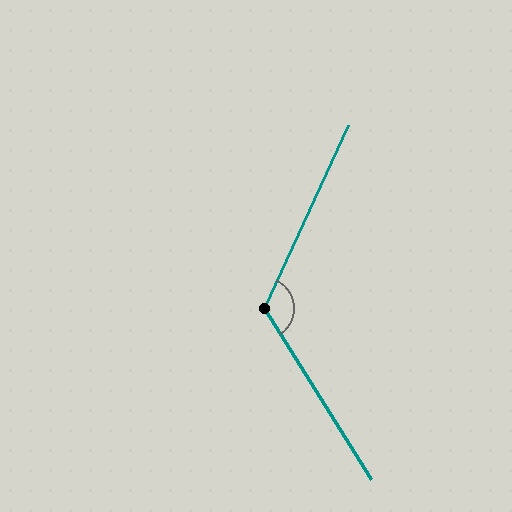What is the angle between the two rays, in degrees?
Approximately 123 degrees.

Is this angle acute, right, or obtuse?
It is obtuse.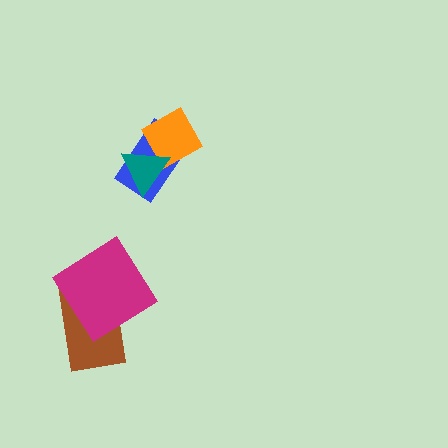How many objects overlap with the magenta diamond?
1 object overlaps with the magenta diamond.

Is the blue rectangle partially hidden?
Yes, it is partially covered by another shape.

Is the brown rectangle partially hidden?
Yes, it is partially covered by another shape.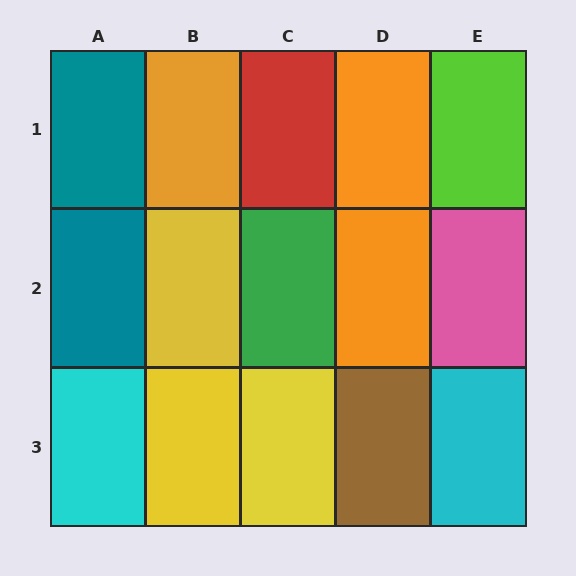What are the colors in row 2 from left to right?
Teal, yellow, green, orange, pink.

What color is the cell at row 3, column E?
Cyan.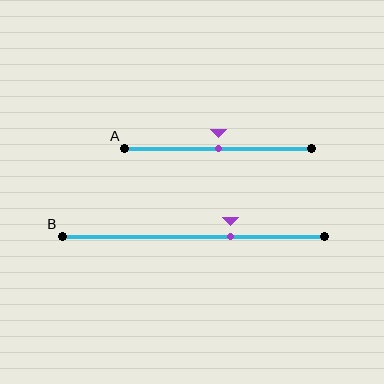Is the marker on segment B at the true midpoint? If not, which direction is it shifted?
No, the marker on segment B is shifted to the right by about 14% of the segment length.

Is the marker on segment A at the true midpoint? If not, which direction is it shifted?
Yes, the marker on segment A is at the true midpoint.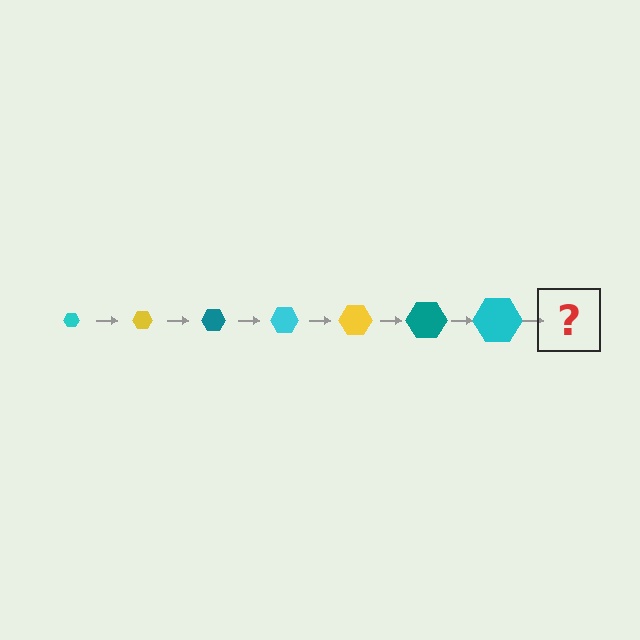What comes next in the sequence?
The next element should be a yellow hexagon, larger than the previous one.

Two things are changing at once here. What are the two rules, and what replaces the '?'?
The two rules are that the hexagon grows larger each step and the color cycles through cyan, yellow, and teal. The '?' should be a yellow hexagon, larger than the previous one.